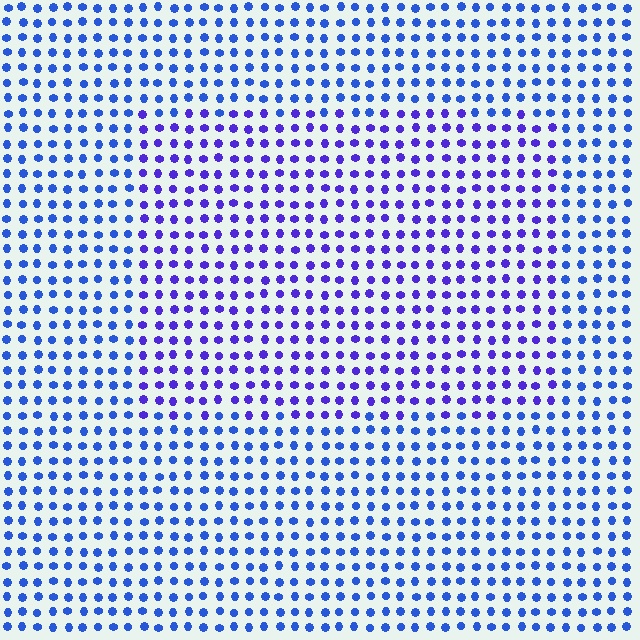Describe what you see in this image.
The image is filled with small blue elements in a uniform arrangement. A rectangle-shaped region is visible where the elements are tinted to a slightly different hue, forming a subtle color boundary.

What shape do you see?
I see a rectangle.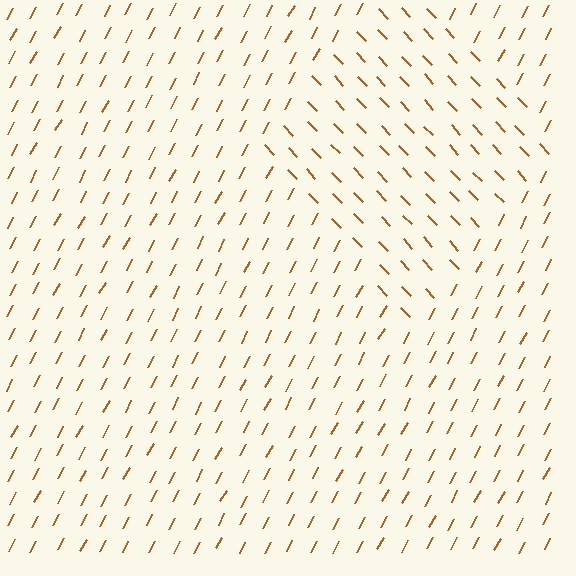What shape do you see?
I see a diamond.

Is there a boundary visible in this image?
Yes, there is a texture boundary formed by a change in line orientation.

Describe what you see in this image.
The image is filled with small brown line segments. A diamond region in the image has lines oriented differently from the surrounding lines, creating a visible texture boundary.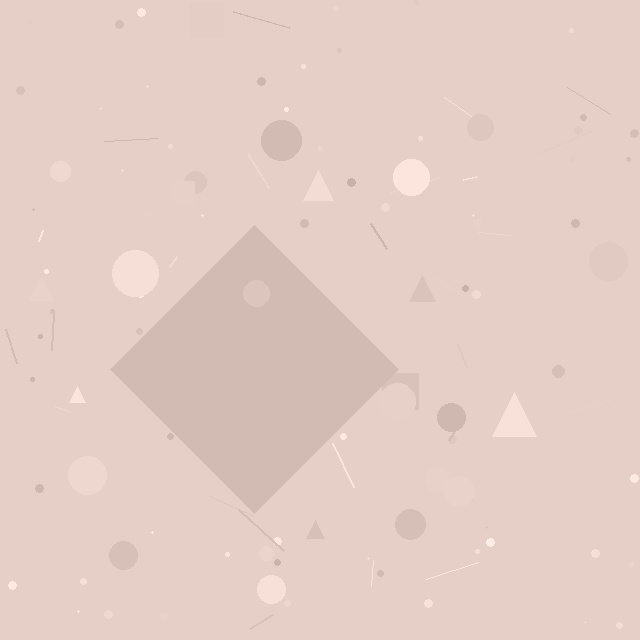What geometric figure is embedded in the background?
A diamond is embedded in the background.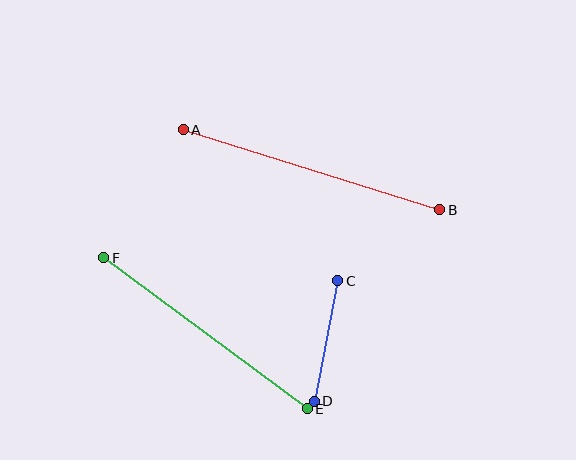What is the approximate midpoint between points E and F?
The midpoint is at approximately (205, 333) pixels.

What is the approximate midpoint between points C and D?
The midpoint is at approximately (326, 341) pixels.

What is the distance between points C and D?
The distance is approximately 122 pixels.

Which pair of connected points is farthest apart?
Points A and B are farthest apart.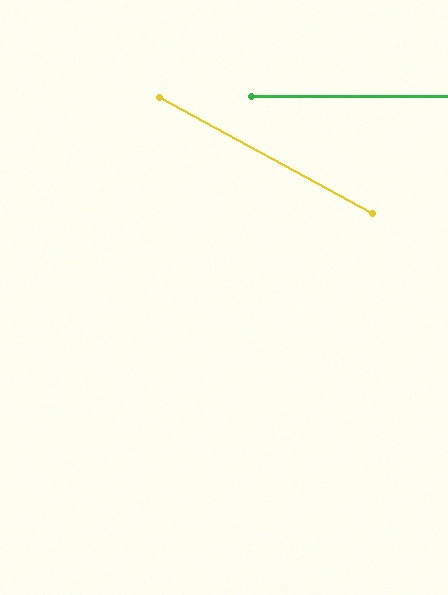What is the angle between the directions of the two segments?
Approximately 29 degrees.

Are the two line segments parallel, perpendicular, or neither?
Neither parallel nor perpendicular — they differ by about 29°.